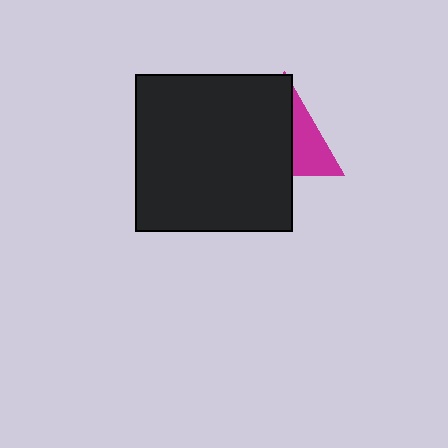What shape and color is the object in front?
The object in front is a black square.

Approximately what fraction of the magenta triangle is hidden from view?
Roughly 64% of the magenta triangle is hidden behind the black square.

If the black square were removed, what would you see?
You would see the complete magenta triangle.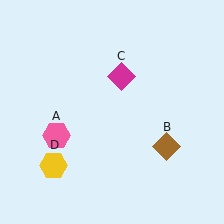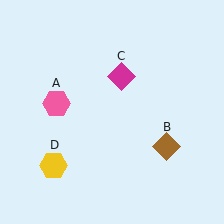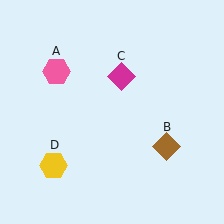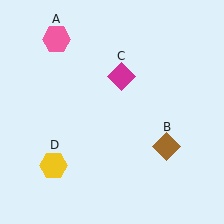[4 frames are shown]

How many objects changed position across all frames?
1 object changed position: pink hexagon (object A).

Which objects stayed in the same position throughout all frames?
Brown diamond (object B) and magenta diamond (object C) and yellow hexagon (object D) remained stationary.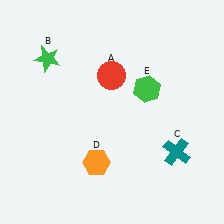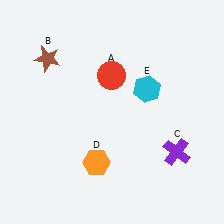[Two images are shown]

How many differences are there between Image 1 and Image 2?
There are 3 differences between the two images.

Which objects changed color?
B changed from green to brown. C changed from teal to purple. E changed from green to cyan.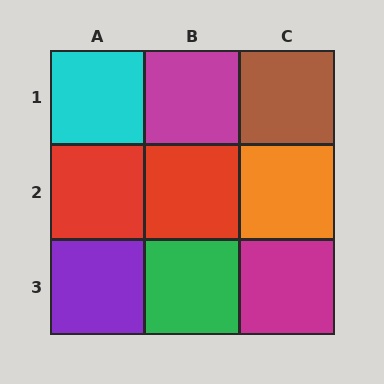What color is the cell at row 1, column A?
Cyan.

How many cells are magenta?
2 cells are magenta.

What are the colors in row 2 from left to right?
Red, red, orange.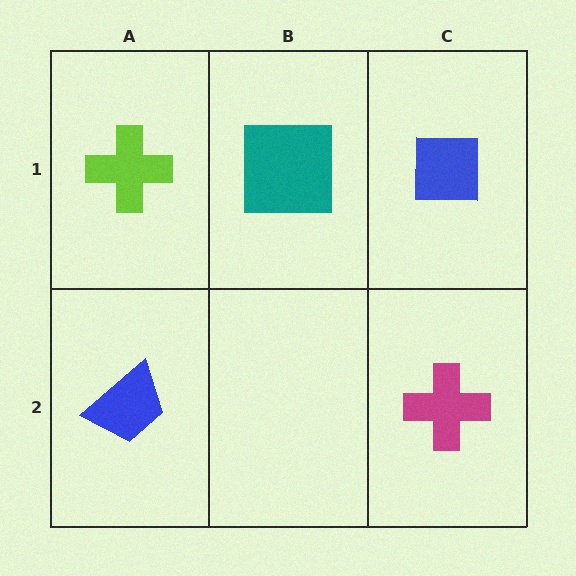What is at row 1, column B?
A teal square.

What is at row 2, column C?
A magenta cross.